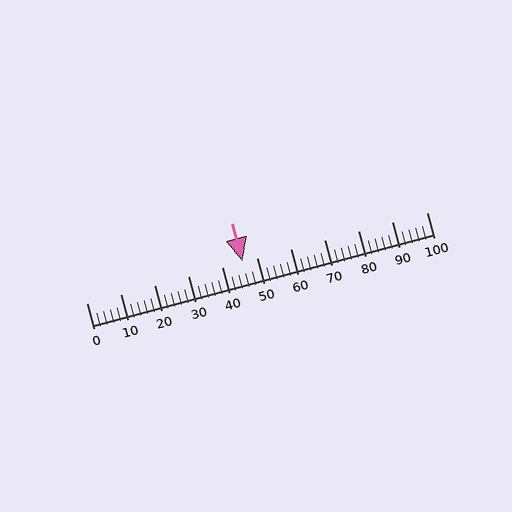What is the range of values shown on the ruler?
The ruler shows values from 0 to 100.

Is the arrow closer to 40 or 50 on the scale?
The arrow is closer to 50.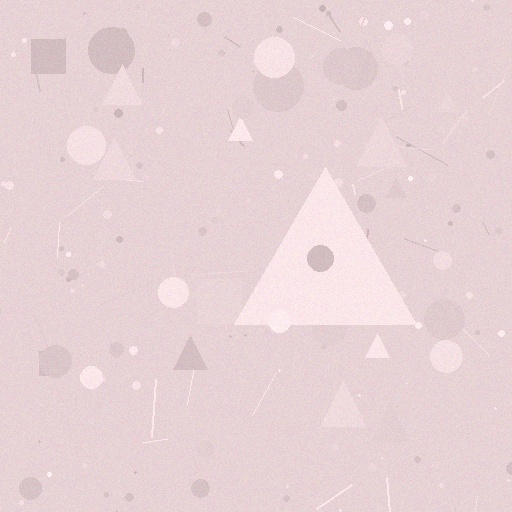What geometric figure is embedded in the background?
A triangle is embedded in the background.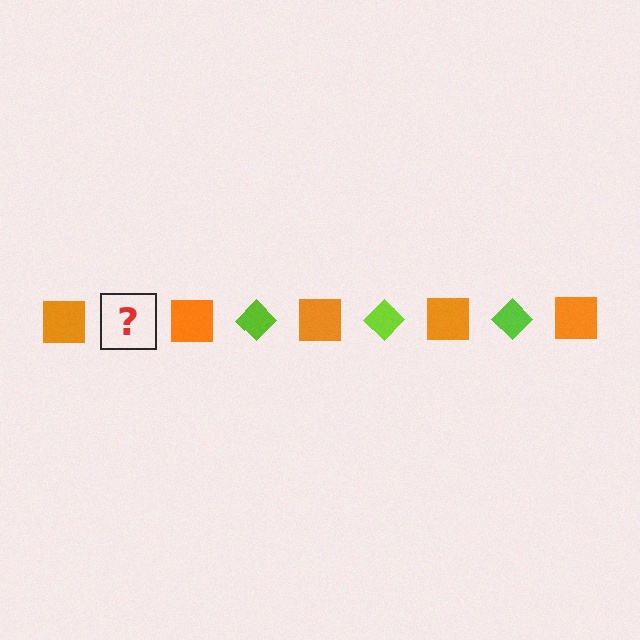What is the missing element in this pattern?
The missing element is a lime diamond.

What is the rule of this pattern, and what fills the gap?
The rule is that the pattern alternates between orange square and lime diamond. The gap should be filled with a lime diamond.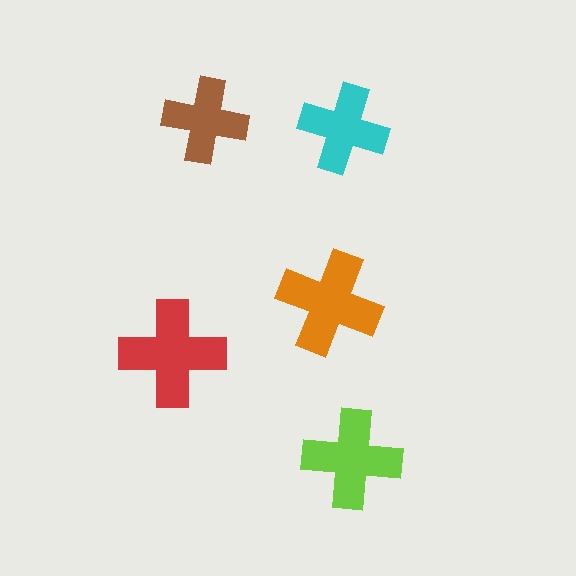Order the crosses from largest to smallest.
the red one, the orange one, the lime one, the cyan one, the brown one.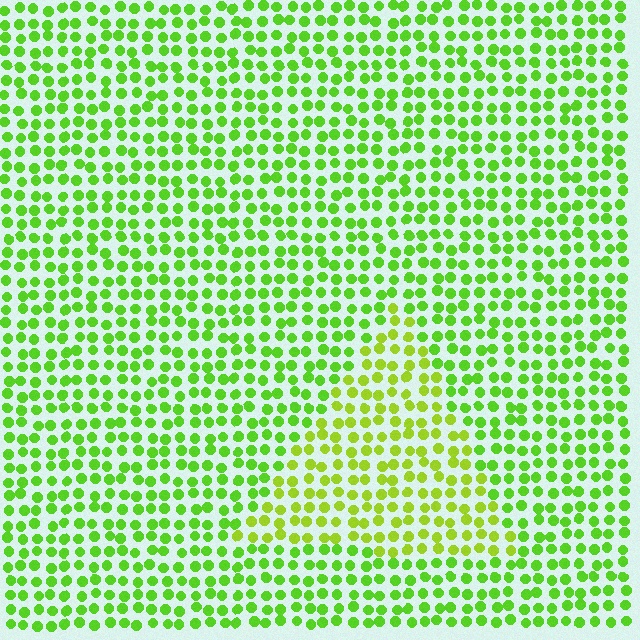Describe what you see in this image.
The image is filled with small lime elements in a uniform arrangement. A triangle-shaped region is visible where the elements are tinted to a slightly different hue, forming a subtle color boundary.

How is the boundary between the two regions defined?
The boundary is defined purely by a slight shift in hue (about 24 degrees). Spacing, size, and orientation are identical on both sides.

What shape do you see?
I see a triangle.